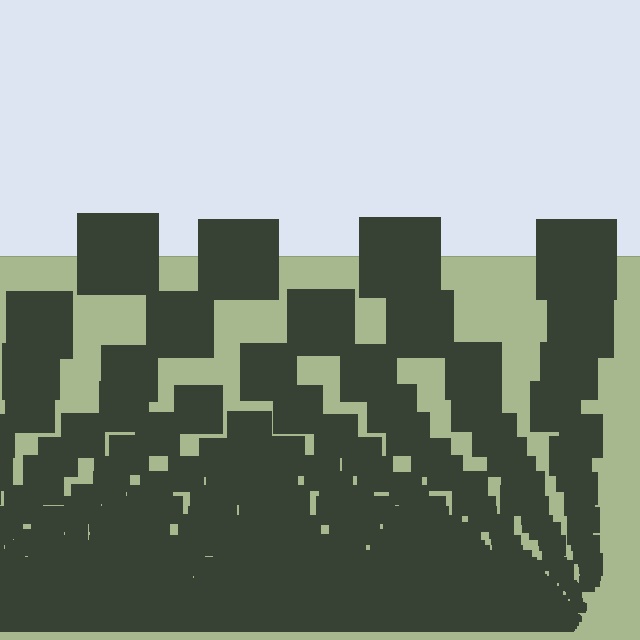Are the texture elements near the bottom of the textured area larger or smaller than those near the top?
Smaller. The gradient is inverted — elements near the bottom are smaller and denser.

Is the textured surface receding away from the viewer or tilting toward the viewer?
The surface appears to tilt toward the viewer. Texture elements get larger and sparser toward the top.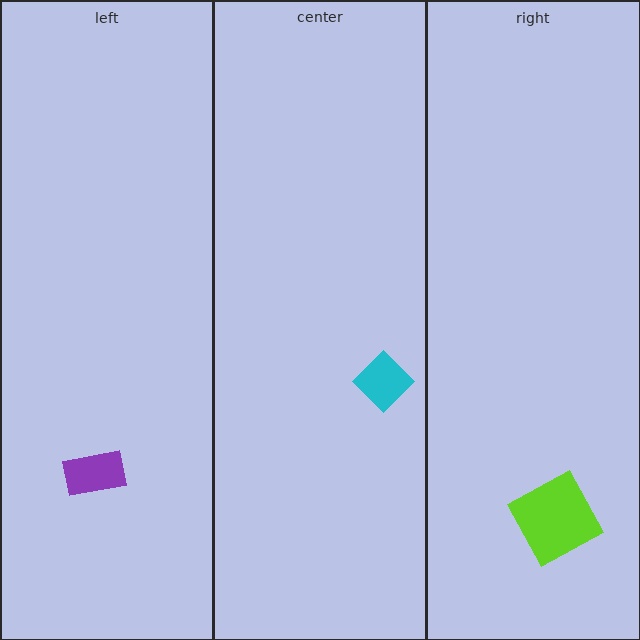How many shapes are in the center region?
1.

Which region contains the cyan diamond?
The center region.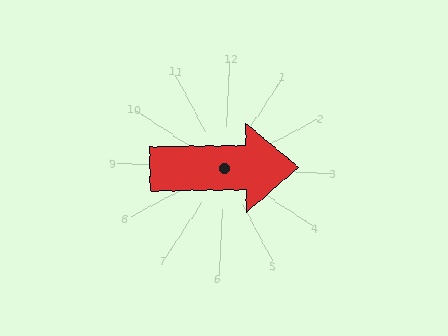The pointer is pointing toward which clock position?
Roughly 3 o'clock.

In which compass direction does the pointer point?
East.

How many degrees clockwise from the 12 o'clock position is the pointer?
Approximately 87 degrees.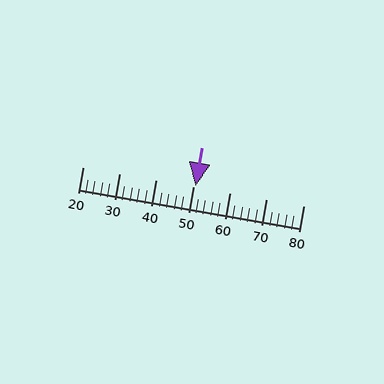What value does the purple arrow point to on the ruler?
The purple arrow points to approximately 51.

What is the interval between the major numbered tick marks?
The major tick marks are spaced 10 units apart.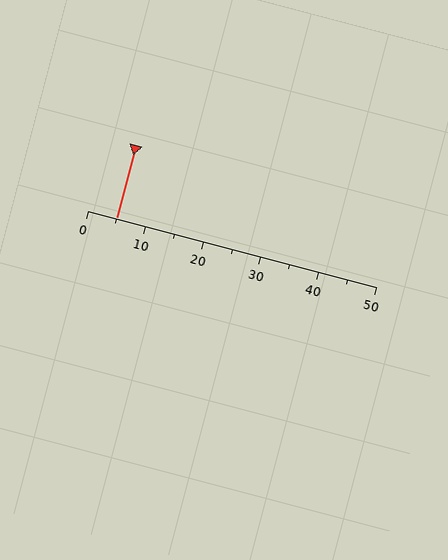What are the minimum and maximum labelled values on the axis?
The axis runs from 0 to 50.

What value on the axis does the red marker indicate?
The marker indicates approximately 5.